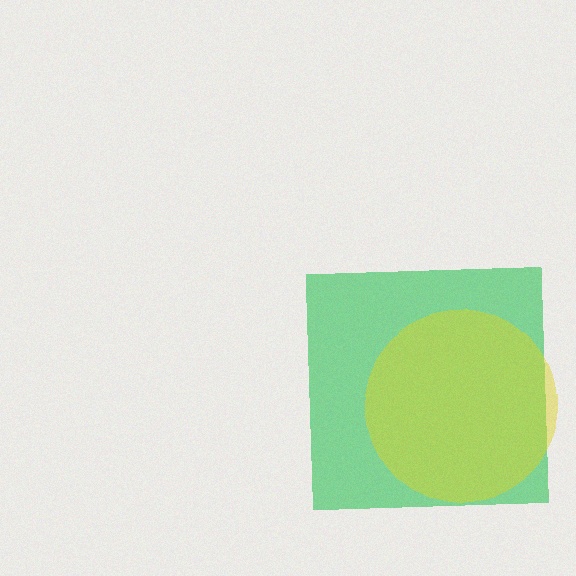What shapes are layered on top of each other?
The layered shapes are: a green square, a yellow circle.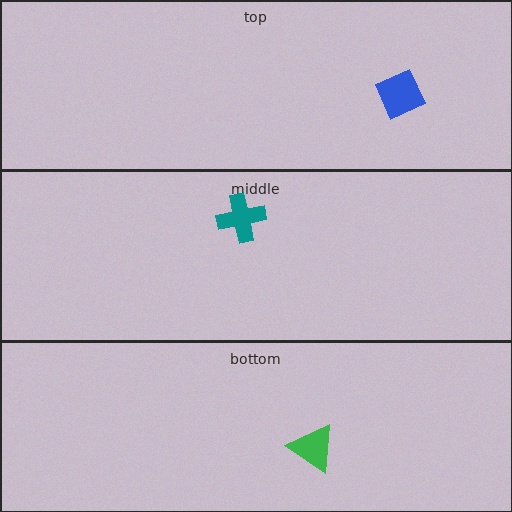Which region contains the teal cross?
The middle region.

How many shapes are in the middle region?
1.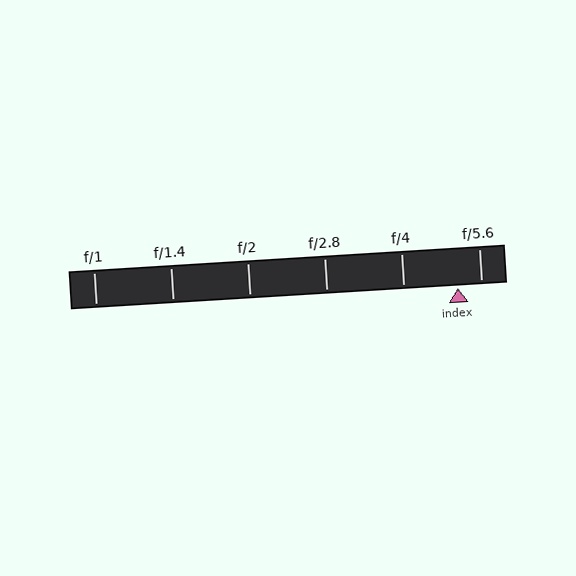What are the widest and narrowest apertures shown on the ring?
The widest aperture shown is f/1 and the narrowest is f/5.6.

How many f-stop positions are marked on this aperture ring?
There are 6 f-stop positions marked.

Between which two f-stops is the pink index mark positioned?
The index mark is between f/4 and f/5.6.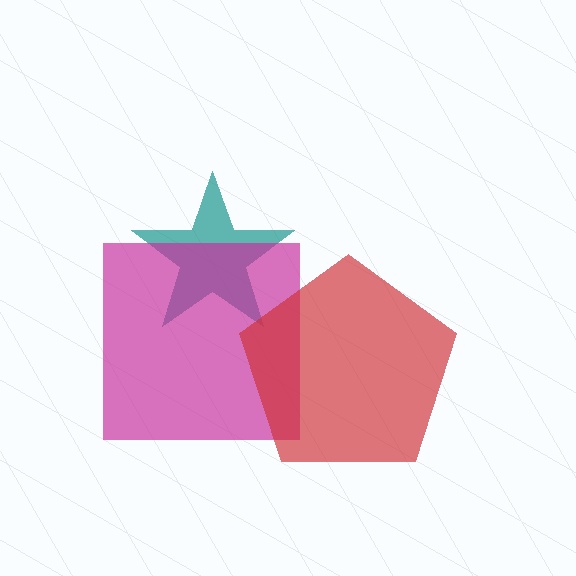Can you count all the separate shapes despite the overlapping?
Yes, there are 3 separate shapes.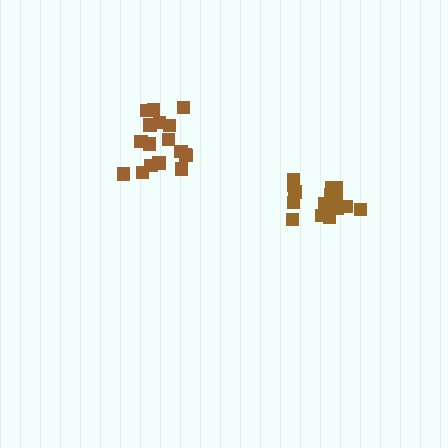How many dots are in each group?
Group 1: 16 dots, Group 2: 17 dots (33 total).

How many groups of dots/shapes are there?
There are 2 groups.